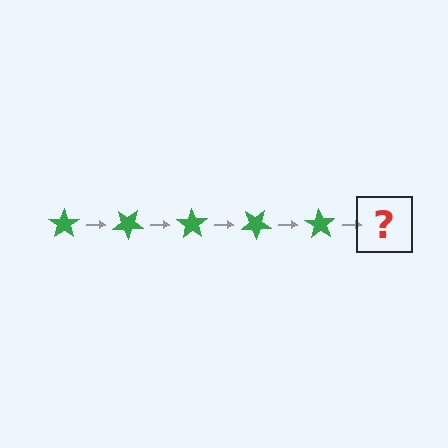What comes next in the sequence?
The next element should be a green star rotated 175 degrees.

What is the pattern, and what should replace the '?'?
The pattern is that the star rotates 35 degrees each step. The '?' should be a green star rotated 175 degrees.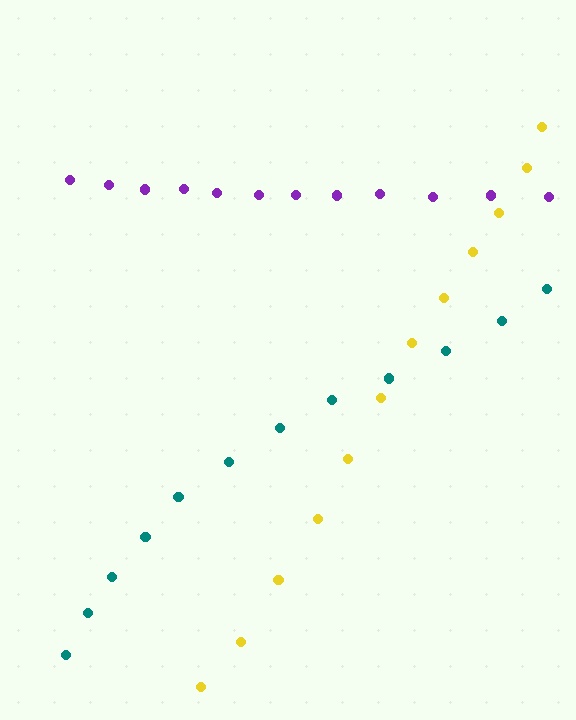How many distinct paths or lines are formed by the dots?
There are 3 distinct paths.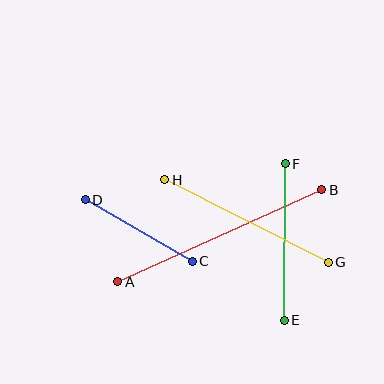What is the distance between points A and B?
The distance is approximately 224 pixels.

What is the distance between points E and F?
The distance is approximately 157 pixels.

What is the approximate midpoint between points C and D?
The midpoint is at approximately (139, 230) pixels.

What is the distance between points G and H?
The distance is approximately 183 pixels.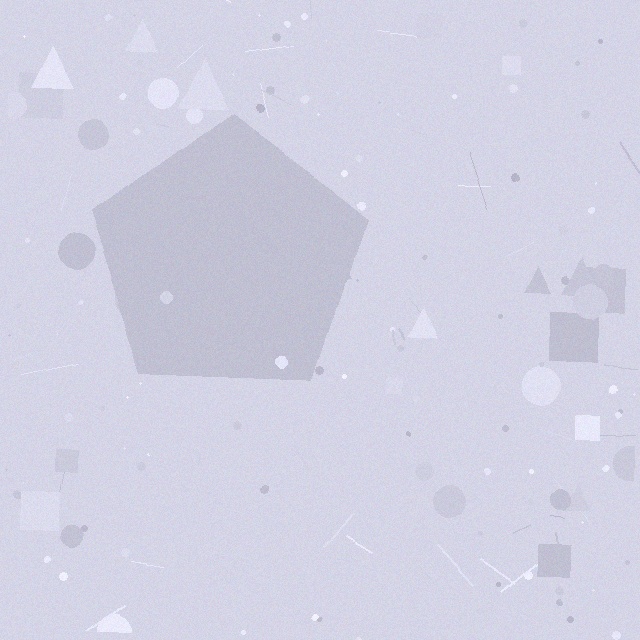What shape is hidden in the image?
A pentagon is hidden in the image.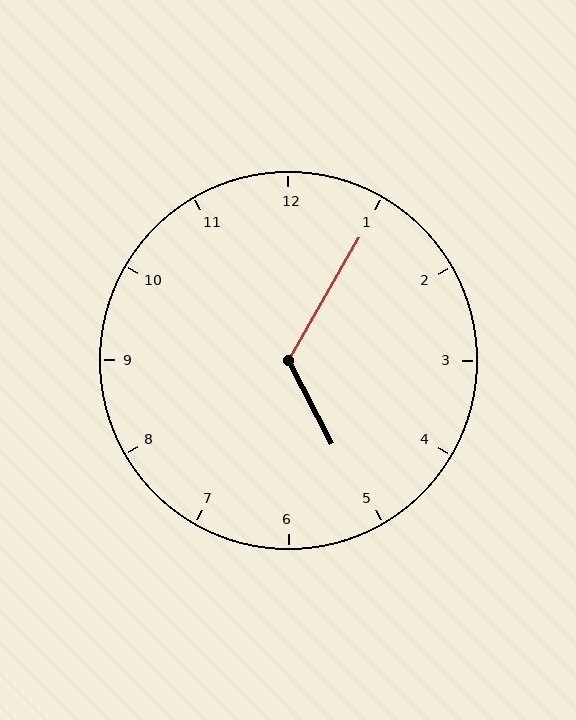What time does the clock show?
5:05.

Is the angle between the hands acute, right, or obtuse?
It is obtuse.